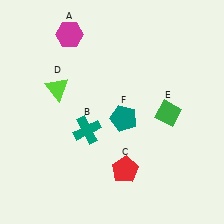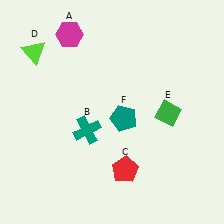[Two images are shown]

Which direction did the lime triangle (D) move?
The lime triangle (D) moved up.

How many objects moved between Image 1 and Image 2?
1 object moved between the two images.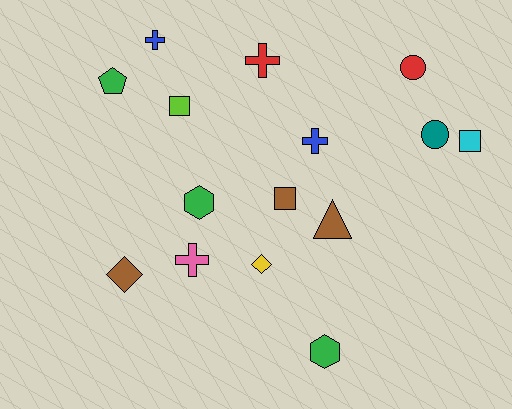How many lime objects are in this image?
There is 1 lime object.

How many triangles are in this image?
There is 1 triangle.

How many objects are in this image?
There are 15 objects.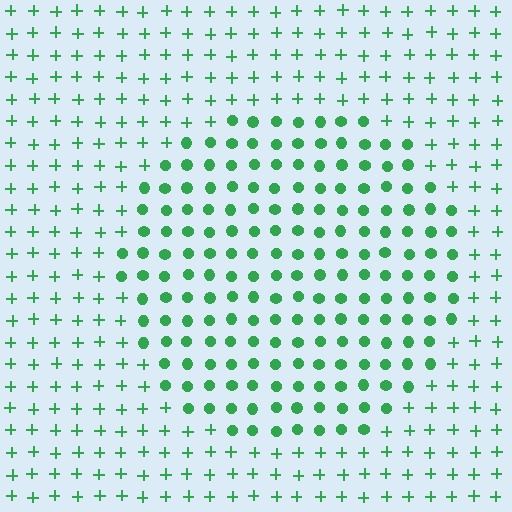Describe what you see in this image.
The image is filled with small green elements arranged in a uniform grid. A circle-shaped region contains circles, while the surrounding area contains plus signs. The boundary is defined purely by the change in element shape.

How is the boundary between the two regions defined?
The boundary is defined by a change in element shape: circles inside vs. plus signs outside. All elements share the same color and spacing.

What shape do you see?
I see a circle.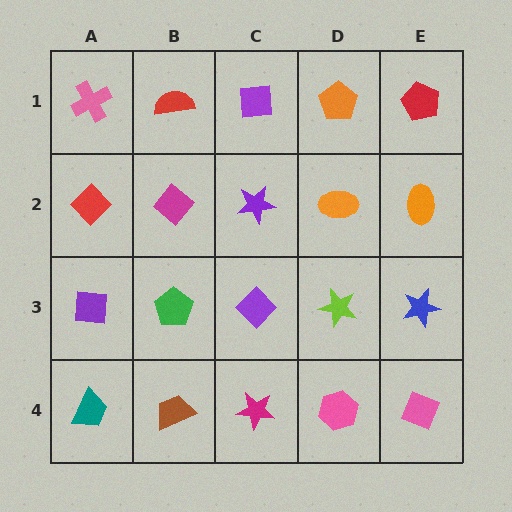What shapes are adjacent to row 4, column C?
A purple diamond (row 3, column C), a brown trapezoid (row 4, column B), a pink hexagon (row 4, column D).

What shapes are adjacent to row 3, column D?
An orange ellipse (row 2, column D), a pink hexagon (row 4, column D), a purple diamond (row 3, column C), a blue star (row 3, column E).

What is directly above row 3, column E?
An orange ellipse.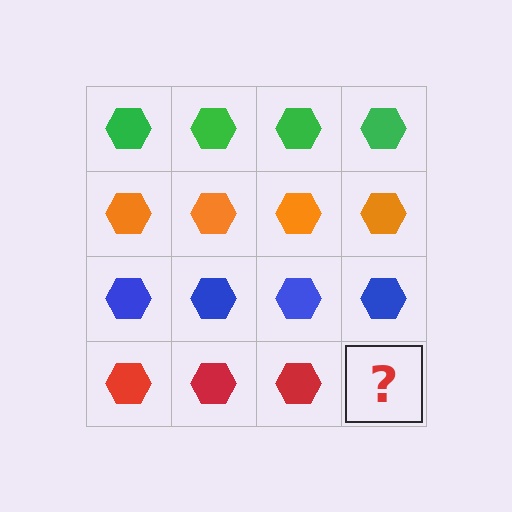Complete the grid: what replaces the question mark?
The question mark should be replaced with a red hexagon.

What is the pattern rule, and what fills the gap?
The rule is that each row has a consistent color. The gap should be filled with a red hexagon.